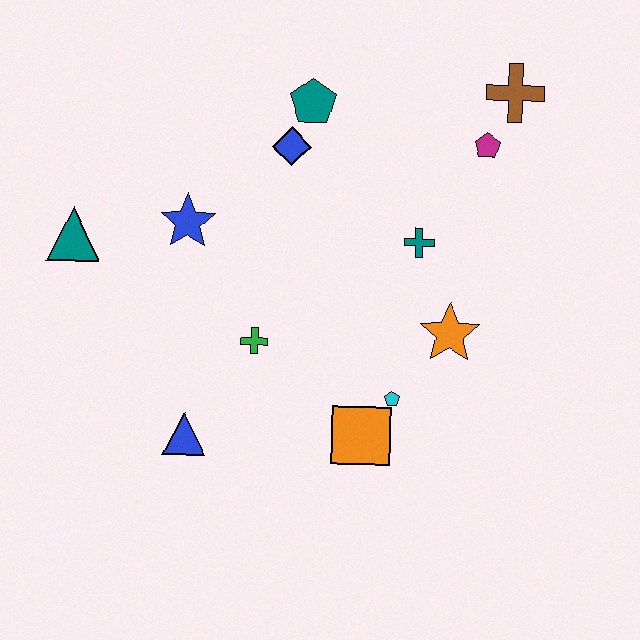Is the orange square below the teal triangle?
Yes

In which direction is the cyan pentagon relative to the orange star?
The cyan pentagon is below the orange star.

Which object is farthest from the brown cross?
The blue triangle is farthest from the brown cross.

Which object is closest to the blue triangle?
The green cross is closest to the blue triangle.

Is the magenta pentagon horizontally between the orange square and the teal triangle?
No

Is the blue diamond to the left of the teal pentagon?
Yes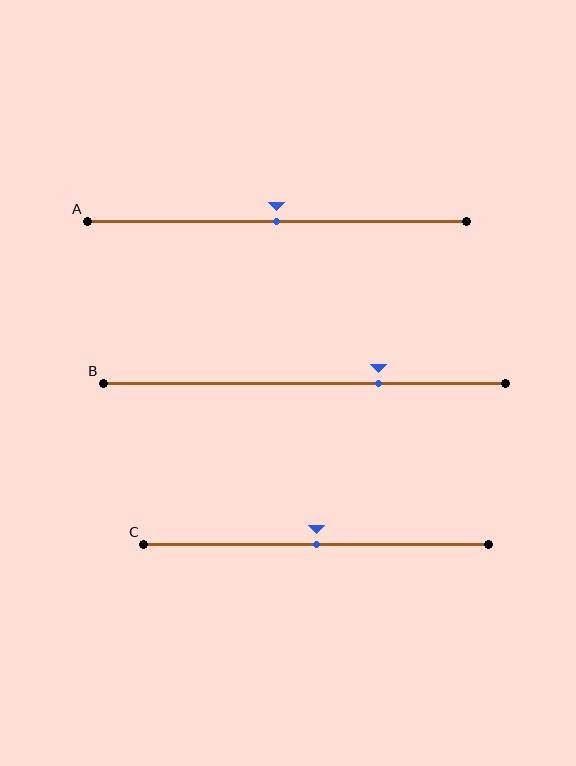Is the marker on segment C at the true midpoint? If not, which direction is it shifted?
Yes, the marker on segment C is at the true midpoint.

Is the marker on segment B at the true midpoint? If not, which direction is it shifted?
No, the marker on segment B is shifted to the right by about 18% of the segment length.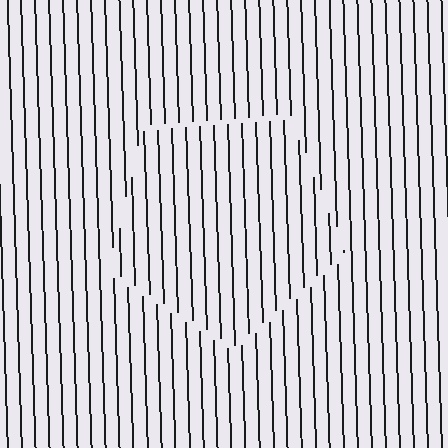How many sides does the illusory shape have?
5 sides — the line-ends trace a pentagon.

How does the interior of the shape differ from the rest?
The interior of the shape contains the same grating, shifted by half a period — the contour is defined by the phase discontinuity where line-ends from the inner and outer gratings abut.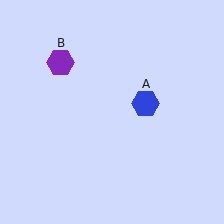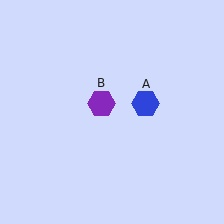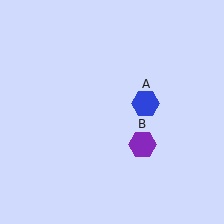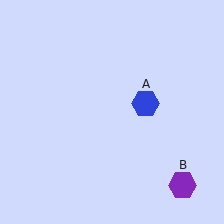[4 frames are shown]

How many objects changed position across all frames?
1 object changed position: purple hexagon (object B).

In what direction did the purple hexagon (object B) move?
The purple hexagon (object B) moved down and to the right.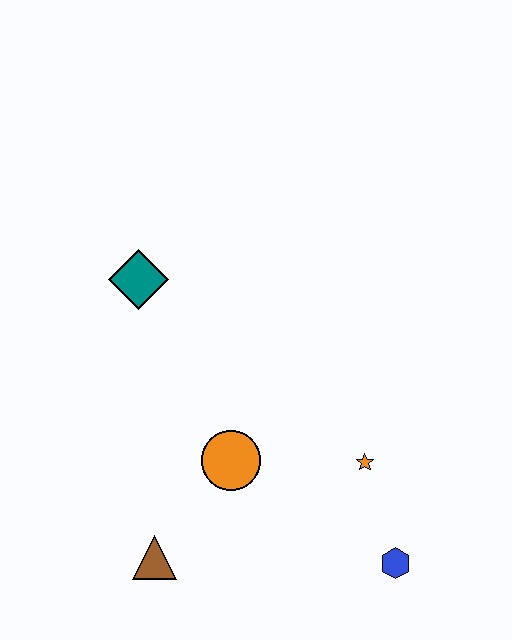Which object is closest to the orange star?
The blue hexagon is closest to the orange star.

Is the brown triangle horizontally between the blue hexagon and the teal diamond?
Yes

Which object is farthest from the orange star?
The teal diamond is farthest from the orange star.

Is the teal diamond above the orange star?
Yes